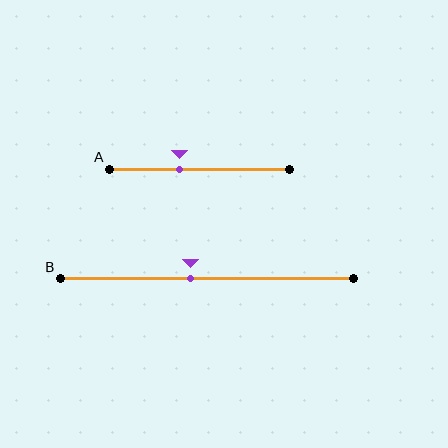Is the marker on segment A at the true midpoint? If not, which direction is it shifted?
No, the marker on segment A is shifted to the left by about 11% of the segment length.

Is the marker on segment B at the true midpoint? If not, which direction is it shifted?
No, the marker on segment B is shifted to the left by about 5% of the segment length.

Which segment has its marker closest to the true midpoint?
Segment B has its marker closest to the true midpoint.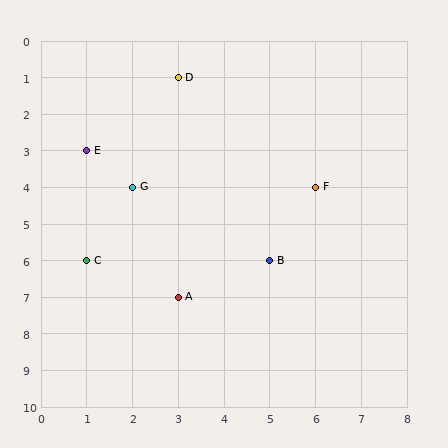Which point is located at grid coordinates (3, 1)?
Point D is at (3, 1).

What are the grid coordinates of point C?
Point C is at grid coordinates (1, 6).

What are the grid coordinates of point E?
Point E is at grid coordinates (1, 3).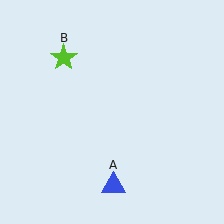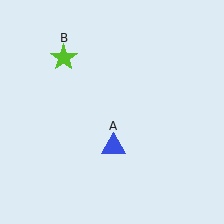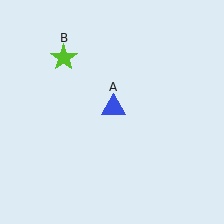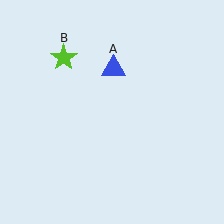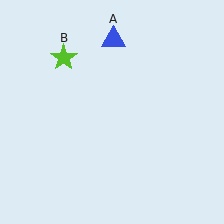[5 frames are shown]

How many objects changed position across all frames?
1 object changed position: blue triangle (object A).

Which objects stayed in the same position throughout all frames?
Lime star (object B) remained stationary.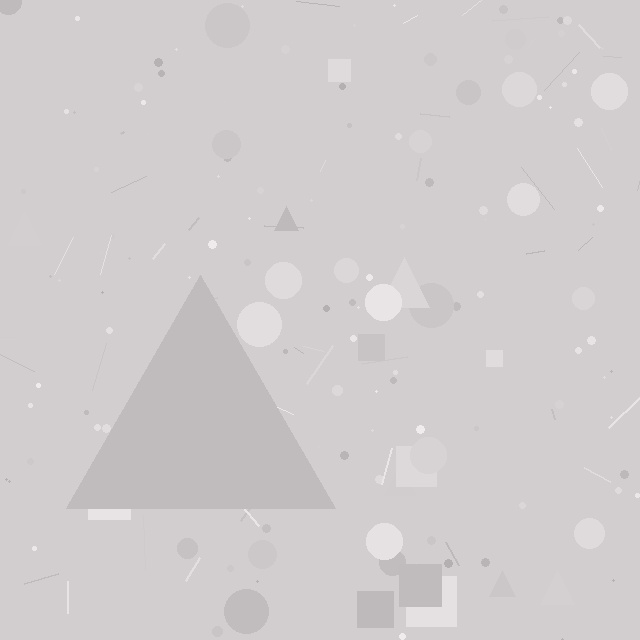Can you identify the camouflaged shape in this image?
The camouflaged shape is a triangle.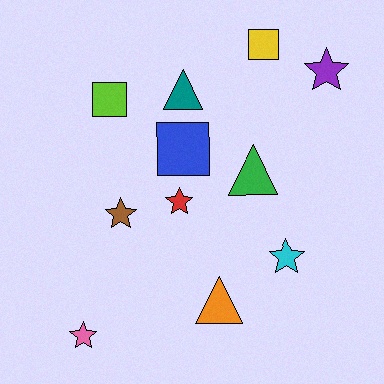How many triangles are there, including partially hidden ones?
There are 3 triangles.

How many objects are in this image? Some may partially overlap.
There are 11 objects.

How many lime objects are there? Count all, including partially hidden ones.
There is 1 lime object.